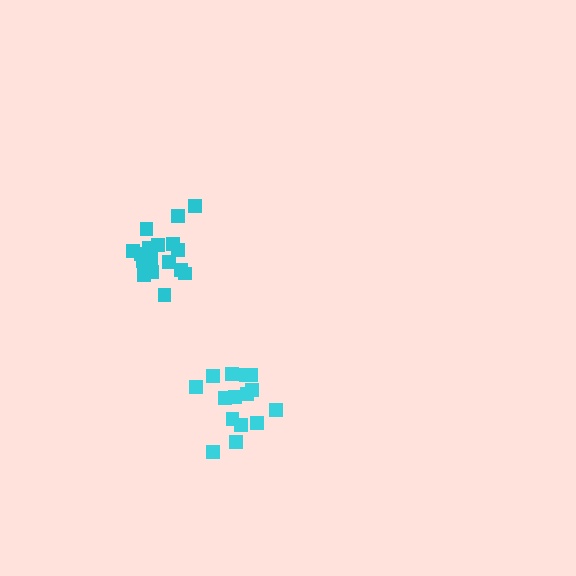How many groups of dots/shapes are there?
There are 2 groups.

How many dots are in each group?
Group 1: 15 dots, Group 2: 17 dots (32 total).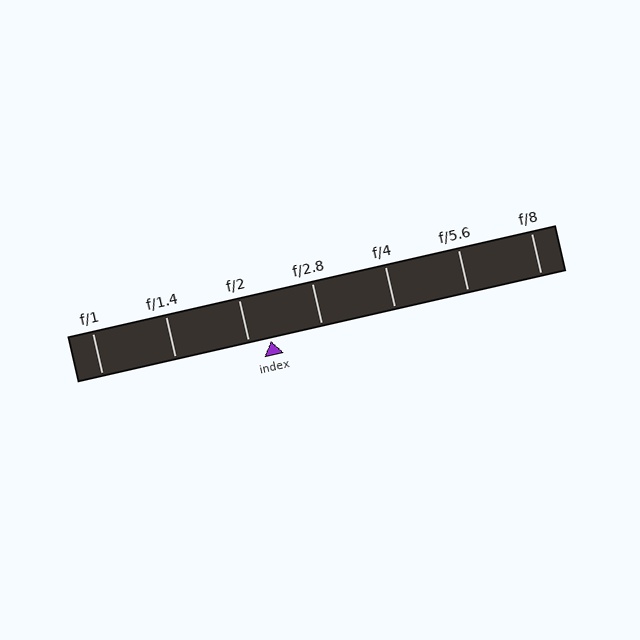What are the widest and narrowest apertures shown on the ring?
The widest aperture shown is f/1 and the narrowest is f/8.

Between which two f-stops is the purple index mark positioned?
The index mark is between f/2 and f/2.8.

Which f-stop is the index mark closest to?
The index mark is closest to f/2.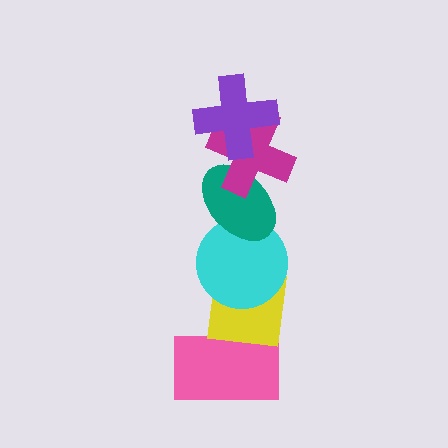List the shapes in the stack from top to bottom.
From top to bottom: the purple cross, the magenta cross, the teal ellipse, the cyan circle, the yellow square, the pink rectangle.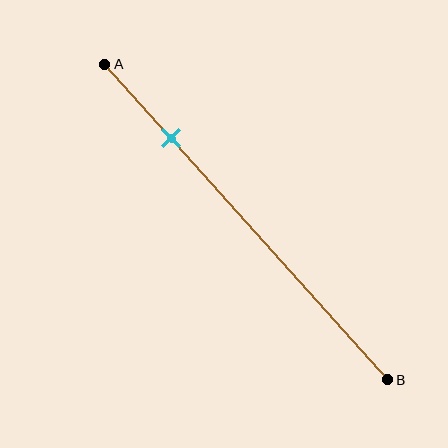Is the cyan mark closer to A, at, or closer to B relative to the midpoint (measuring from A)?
The cyan mark is closer to point A than the midpoint of segment AB.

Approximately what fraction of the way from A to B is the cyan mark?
The cyan mark is approximately 25% of the way from A to B.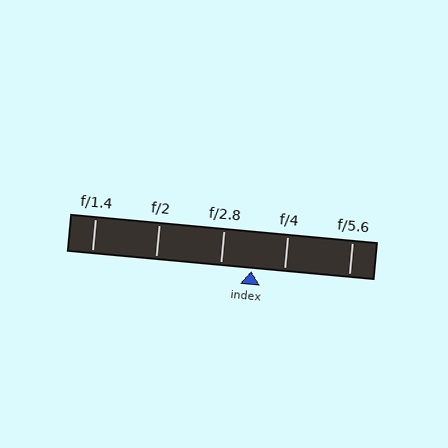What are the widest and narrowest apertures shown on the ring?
The widest aperture shown is f/1.4 and the narrowest is f/5.6.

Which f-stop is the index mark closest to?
The index mark is closest to f/2.8.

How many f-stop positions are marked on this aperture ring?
There are 5 f-stop positions marked.